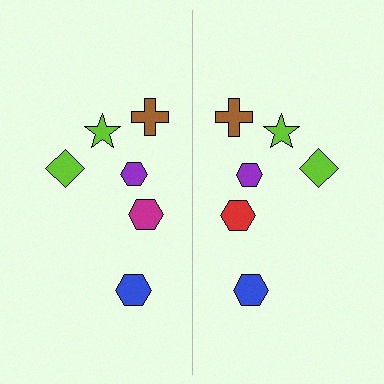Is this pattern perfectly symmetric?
No, the pattern is not perfectly symmetric. The red hexagon on the right side breaks the symmetry — its mirror counterpart is magenta.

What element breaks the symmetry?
The red hexagon on the right side breaks the symmetry — its mirror counterpart is magenta.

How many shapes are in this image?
There are 12 shapes in this image.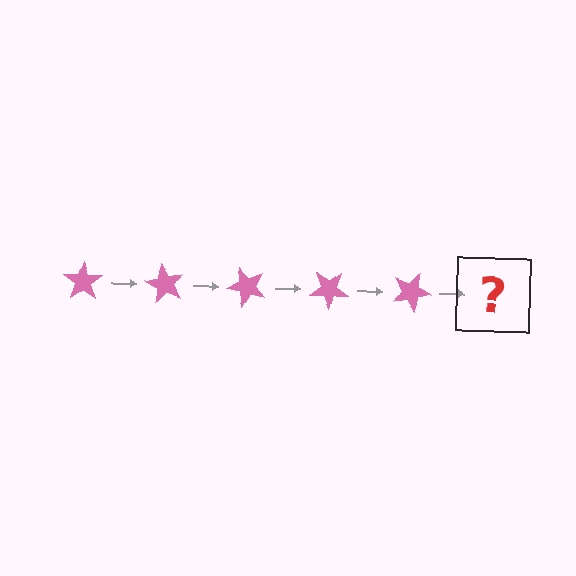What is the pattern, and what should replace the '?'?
The pattern is that the star rotates 60 degrees each step. The '?' should be a pink star rotated 300 degrees.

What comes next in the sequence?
The next element should be a pink star rotated 300 degrees.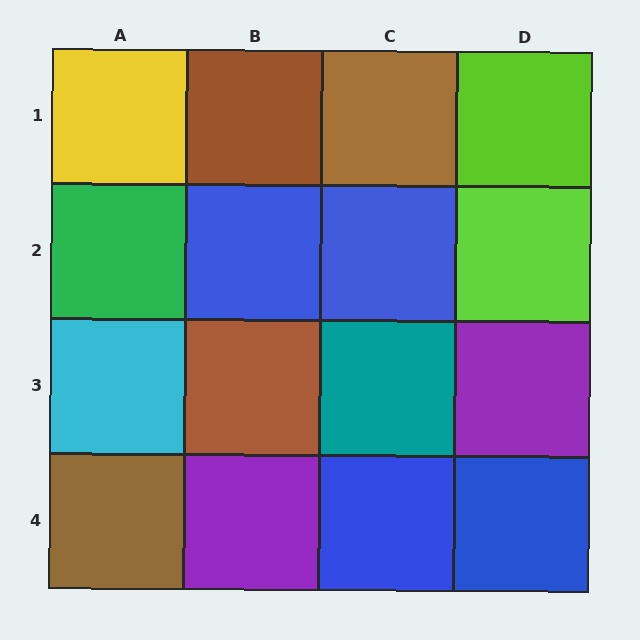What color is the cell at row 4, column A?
Brown.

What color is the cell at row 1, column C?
Brown.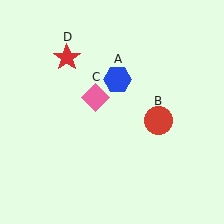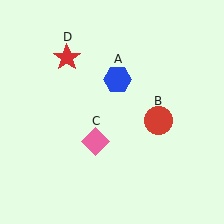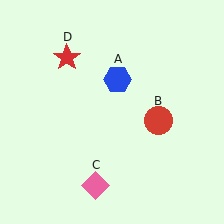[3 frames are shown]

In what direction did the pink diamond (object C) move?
The pink diamond (object C) moved down.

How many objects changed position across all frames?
1 object changed position: pink diamond (object C).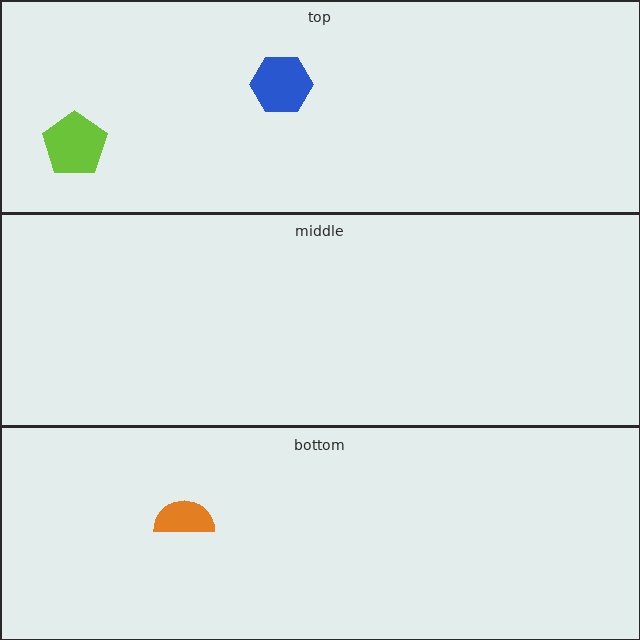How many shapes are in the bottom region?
1.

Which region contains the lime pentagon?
The top region.